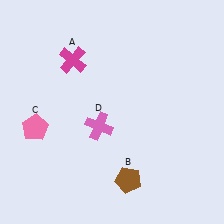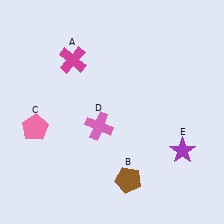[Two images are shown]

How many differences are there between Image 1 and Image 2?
There is 1 difference between the two images.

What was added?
A purple star (E) was added in Image 2.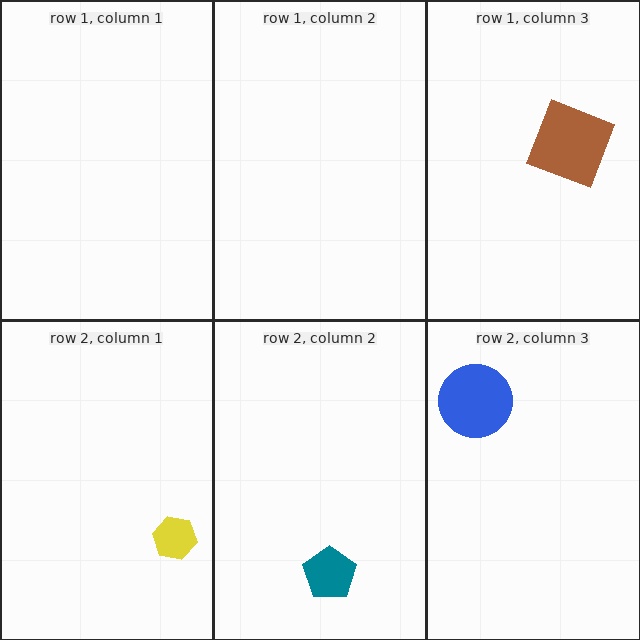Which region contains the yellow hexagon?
The row 2, column 1 region.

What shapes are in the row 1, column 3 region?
The brown square.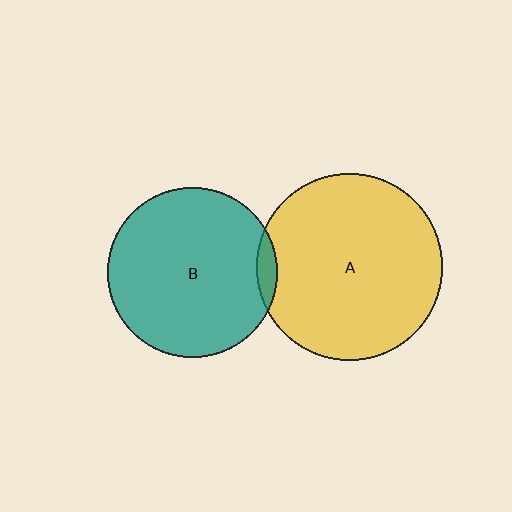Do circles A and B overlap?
Yes.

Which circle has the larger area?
Circle A (yellow).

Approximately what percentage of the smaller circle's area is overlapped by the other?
Approximately 5%.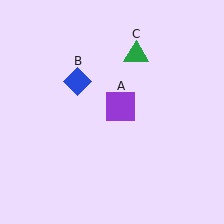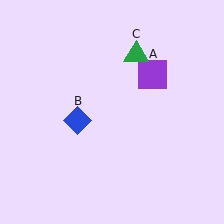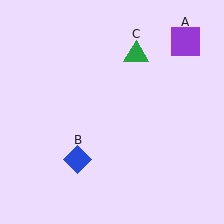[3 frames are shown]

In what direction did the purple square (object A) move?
The purple square (object A) moved up and to the right.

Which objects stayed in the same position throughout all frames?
Green triangle (object C) remained stationary.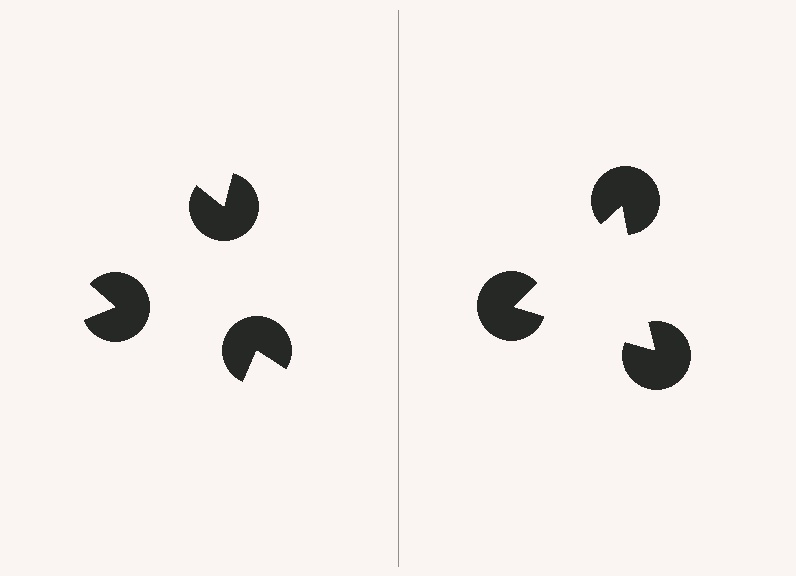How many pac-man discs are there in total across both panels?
6 — 3 on each side.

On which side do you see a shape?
An illusory triangle appears on the right side. On the left side the wedge cuts are rotated, so no coherent shape forms.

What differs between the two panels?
The pac-man discs are positioned identically on both sides; only the wedge orientations differ. On the right they align to a triangle; on the left they are misaligned.